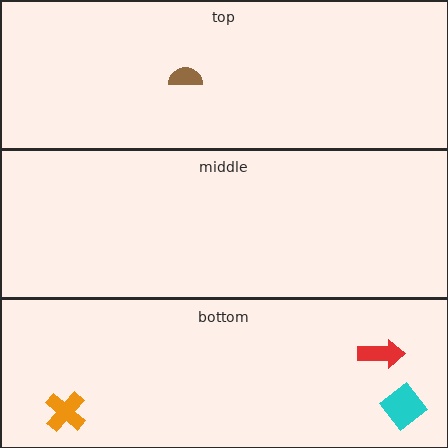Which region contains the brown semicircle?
The top region.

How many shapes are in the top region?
1.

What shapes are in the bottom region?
The red arrow, the cyan diamond, the orange cross.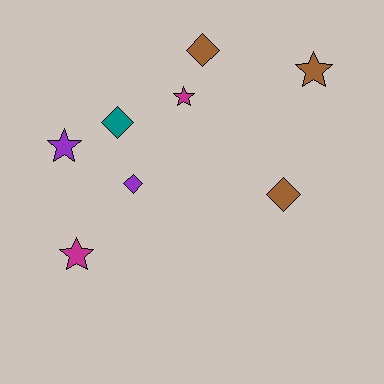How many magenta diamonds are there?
There are no magenta diamonds.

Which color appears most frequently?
Brown, with 3 objects.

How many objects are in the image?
There are 8 objects.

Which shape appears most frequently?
Diamond, with 4 objects.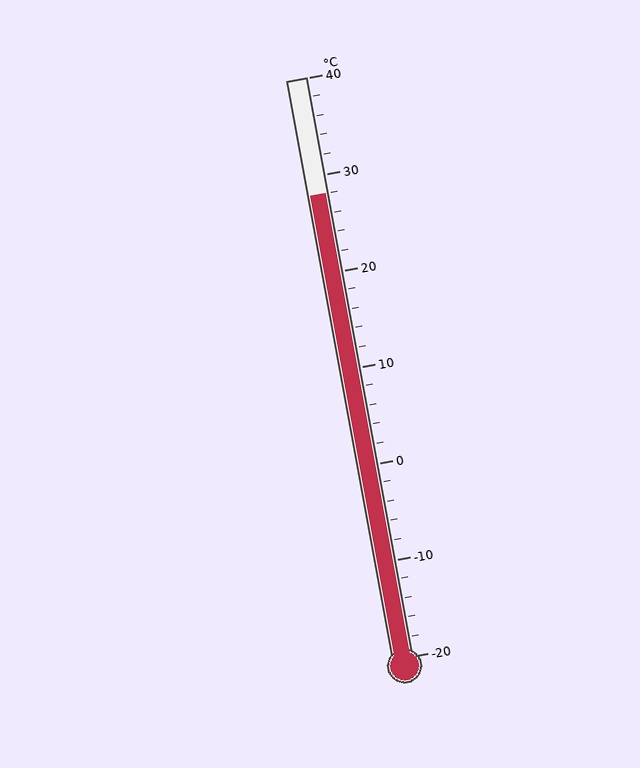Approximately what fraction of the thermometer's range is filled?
The thermometer is filled to approximately 80% of its range.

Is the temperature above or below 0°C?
The temperature is above 0°C.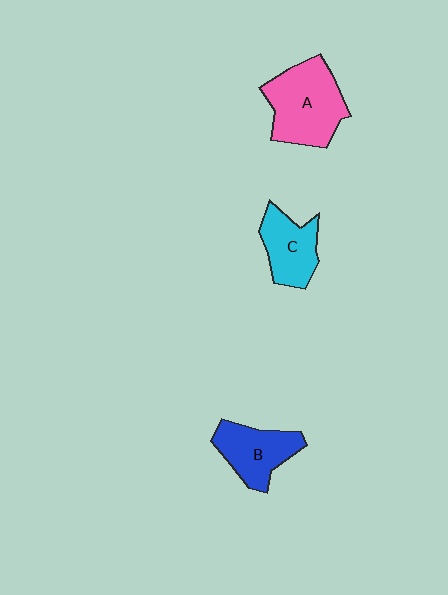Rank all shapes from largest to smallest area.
From largest to smallest: A (pink), B (blue), C (cyan).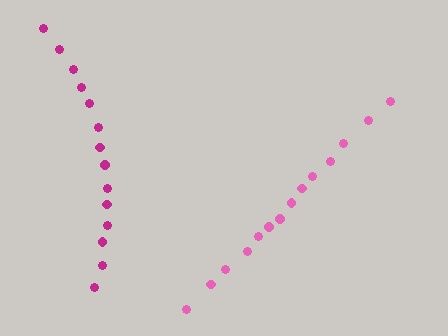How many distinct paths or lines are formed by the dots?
There are 2 distinct paths.